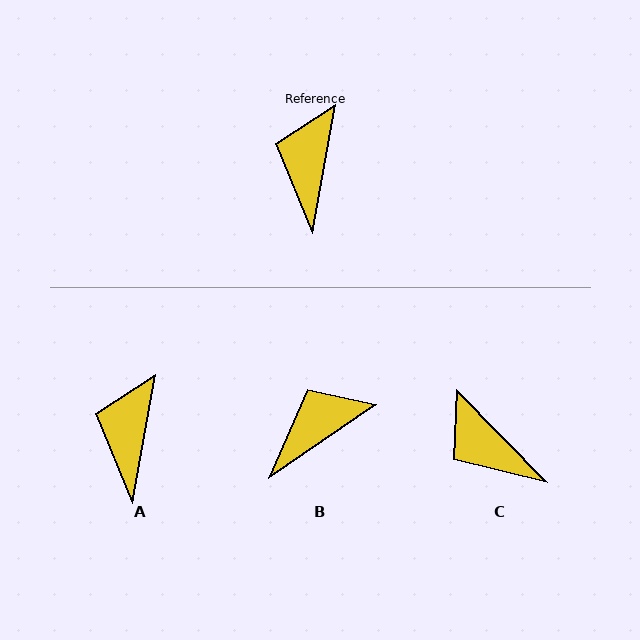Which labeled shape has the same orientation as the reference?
A.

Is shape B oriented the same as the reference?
No, it is off by about 46 degrees.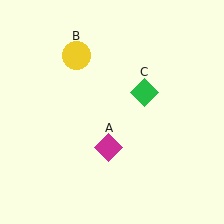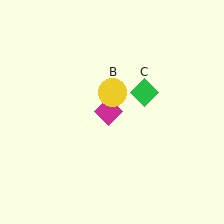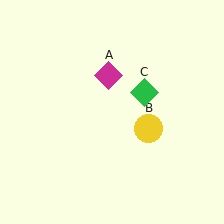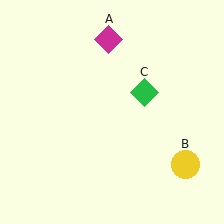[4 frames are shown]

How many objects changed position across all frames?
2 objects changed position: magenta diamond (object A), yellow circle (object B).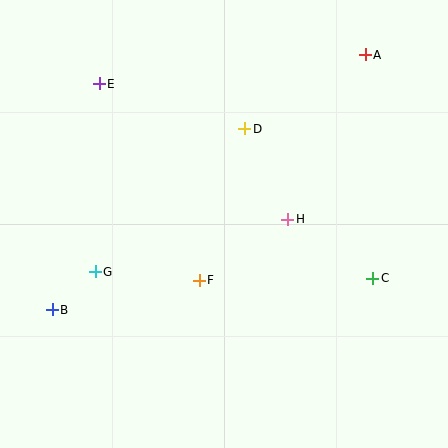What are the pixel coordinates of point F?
Point F is at (199, 280).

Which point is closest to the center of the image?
Point F at (199, 280) is closest to the center.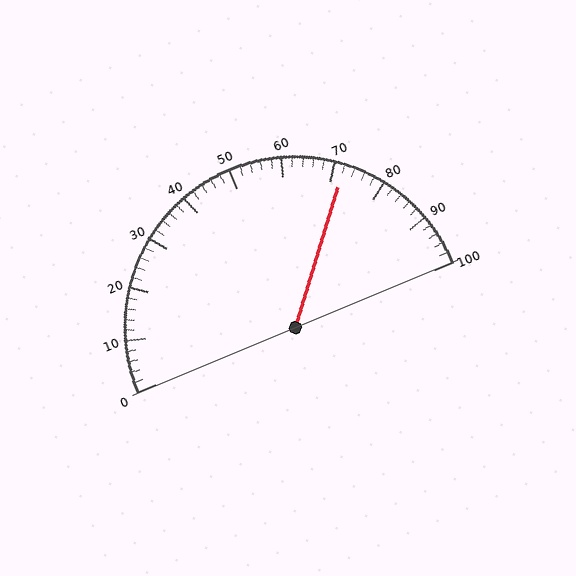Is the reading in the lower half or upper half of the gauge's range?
The reading is in the upper half of the range (0 to 100).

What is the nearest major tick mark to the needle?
The nearest major tick mark is 70.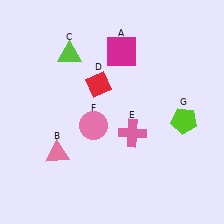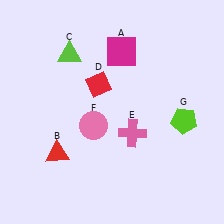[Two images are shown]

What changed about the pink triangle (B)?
In Image 1, B is pink. In Image 2, it changed to red.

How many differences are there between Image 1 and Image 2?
There is 1 difference between the two images.